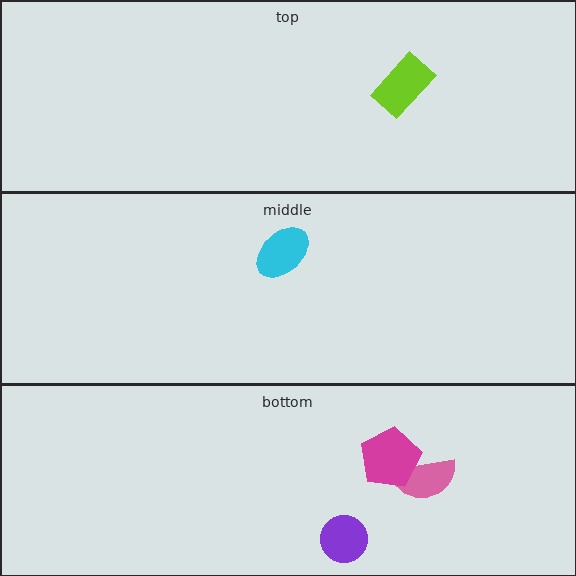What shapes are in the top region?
The lime rectangle.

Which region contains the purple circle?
The bottom region.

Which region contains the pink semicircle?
The bottom region.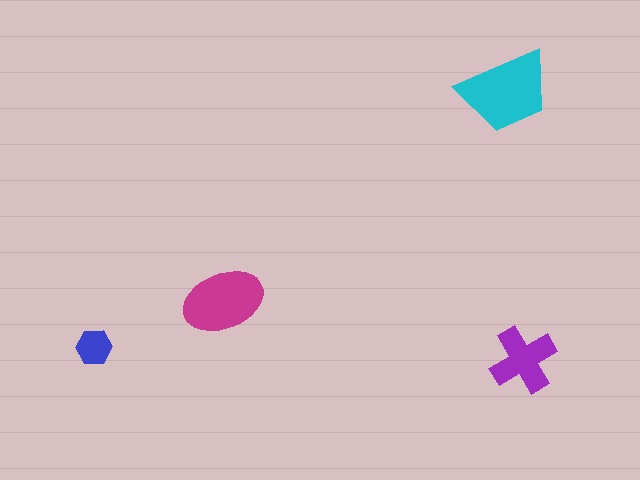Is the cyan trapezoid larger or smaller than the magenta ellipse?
Larger.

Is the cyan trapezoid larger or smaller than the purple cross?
Larger.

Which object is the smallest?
The blue hexagon.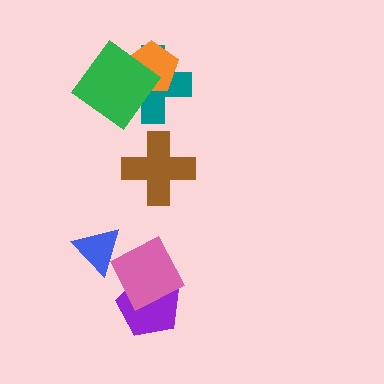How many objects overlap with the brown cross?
0 objects overlap with the brown cross.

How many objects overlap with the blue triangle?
1 object overlaps with the blue triangle.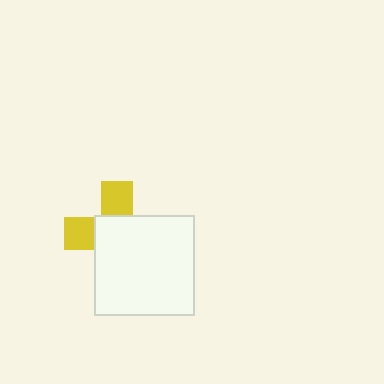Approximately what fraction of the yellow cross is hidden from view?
Roughly 64% of the yellow cross is hidden behind the white square.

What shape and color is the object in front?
The object in front is a white square.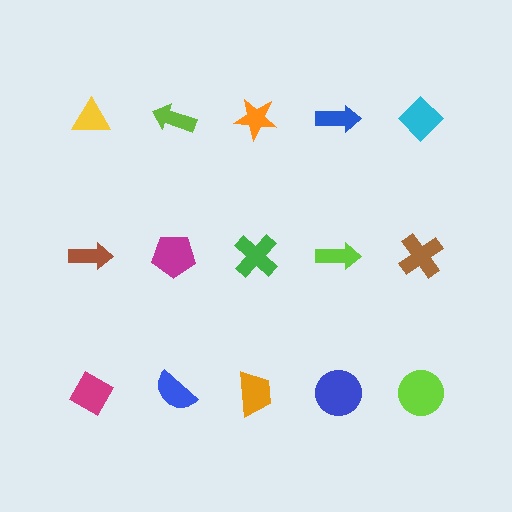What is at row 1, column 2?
A lime arrow.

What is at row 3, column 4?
A blue circle.